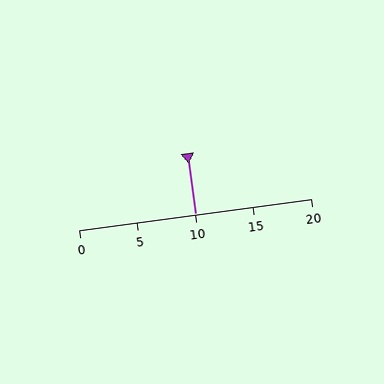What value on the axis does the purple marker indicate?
The marker indicates approximately 10.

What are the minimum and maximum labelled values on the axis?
The axis runs from 0 to 20.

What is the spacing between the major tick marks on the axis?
The major ticks are spaced 5 apart.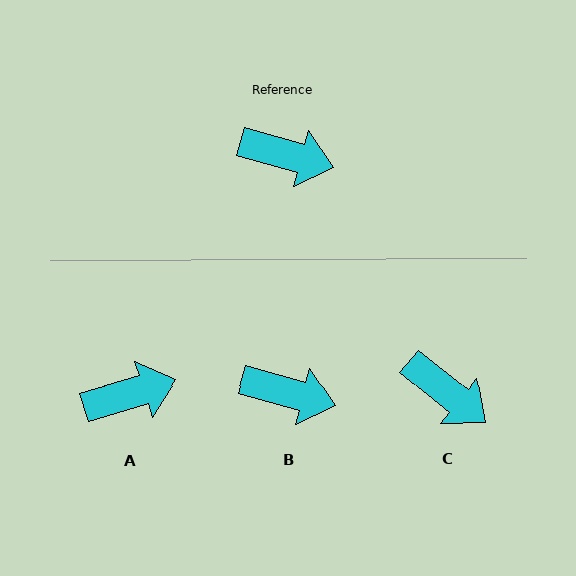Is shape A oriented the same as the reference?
No, it is off by about 32 degrees.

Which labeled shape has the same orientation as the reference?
B.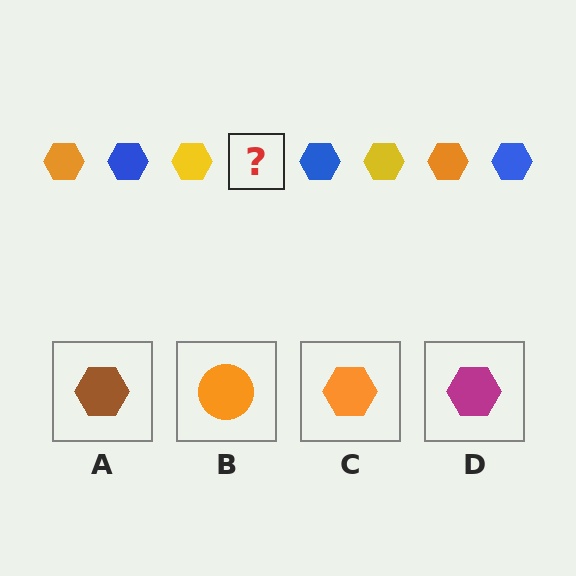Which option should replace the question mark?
Option C.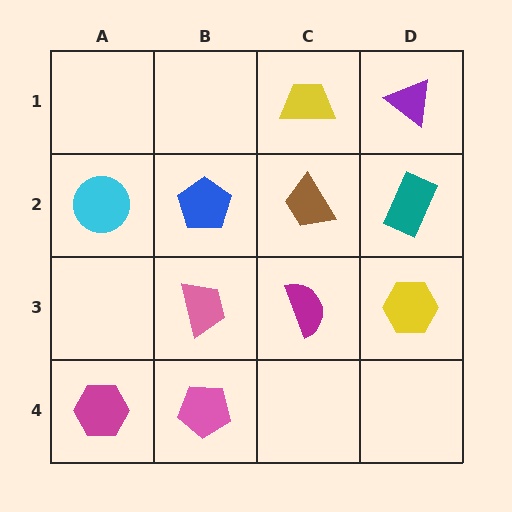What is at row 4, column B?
A pink pentagon.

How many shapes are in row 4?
2 shapes.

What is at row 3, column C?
A magenta semicircle.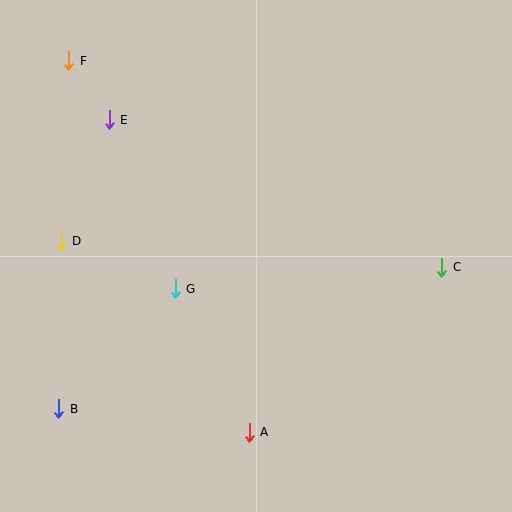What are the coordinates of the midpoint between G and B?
The midpoint between G and B is at (117, 349).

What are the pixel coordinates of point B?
Point B is at (59, 409).